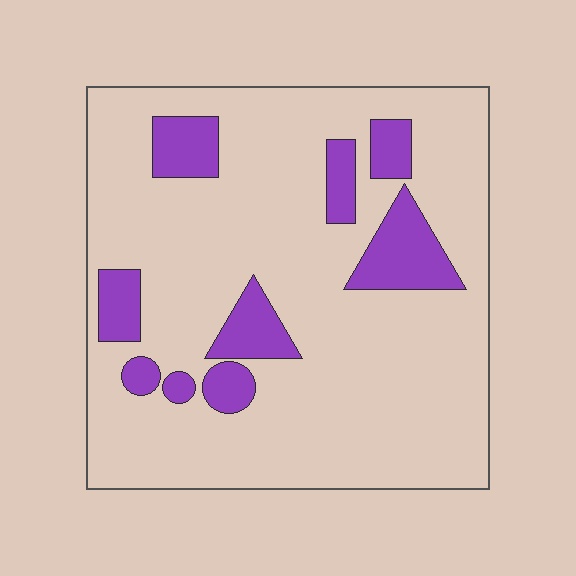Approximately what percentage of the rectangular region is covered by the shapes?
Approximately 15%.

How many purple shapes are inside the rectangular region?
9.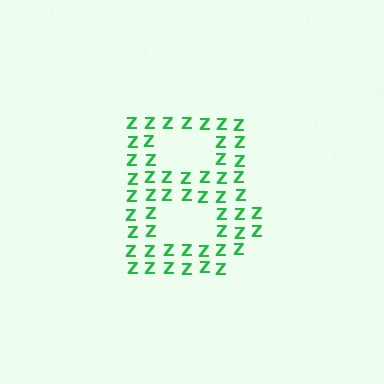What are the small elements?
The small elements are letter Z's.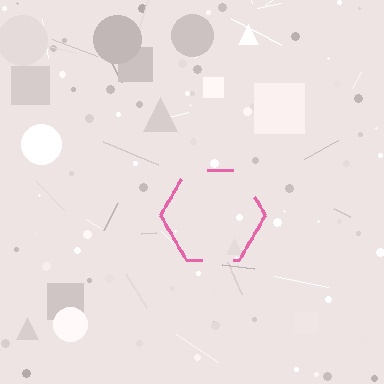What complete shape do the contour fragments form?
The contour fragments form a hexagon.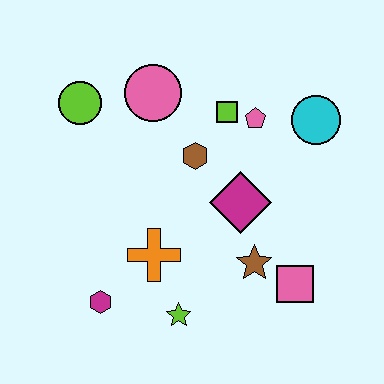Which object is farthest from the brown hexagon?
The magenta hexagon is farthest from the brown hexagon.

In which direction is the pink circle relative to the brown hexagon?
The pink circle is above the brown hexagon.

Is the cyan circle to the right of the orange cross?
Yes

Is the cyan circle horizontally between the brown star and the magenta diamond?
No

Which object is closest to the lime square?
The pink pentagon is closest to the lime square.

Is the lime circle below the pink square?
No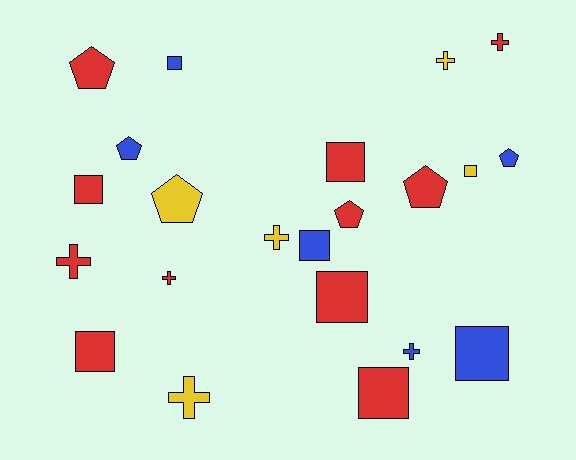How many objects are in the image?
There are 22 objects.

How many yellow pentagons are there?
There is 1 yellow pentagon.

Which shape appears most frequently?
Square, with 9 objects.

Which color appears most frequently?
Red, with 11 objects.